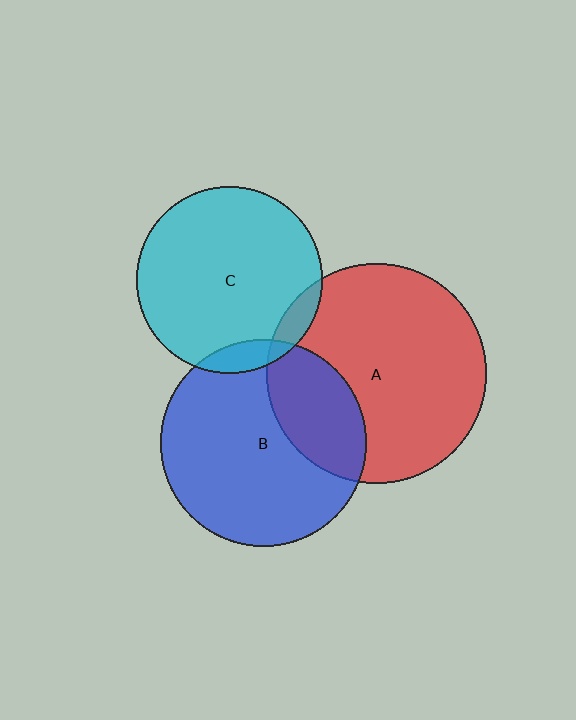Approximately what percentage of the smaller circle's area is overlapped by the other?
Approximately 30%.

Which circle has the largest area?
Circle A (red).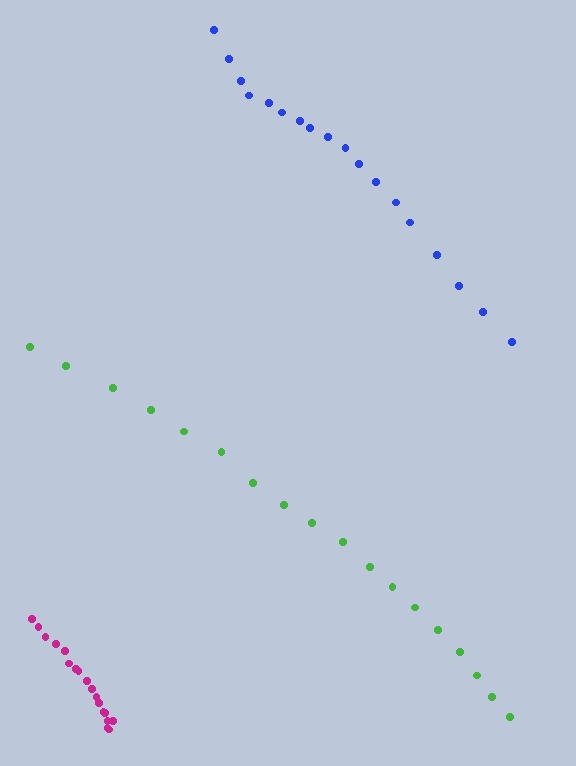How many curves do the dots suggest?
There are 3 distinct paths.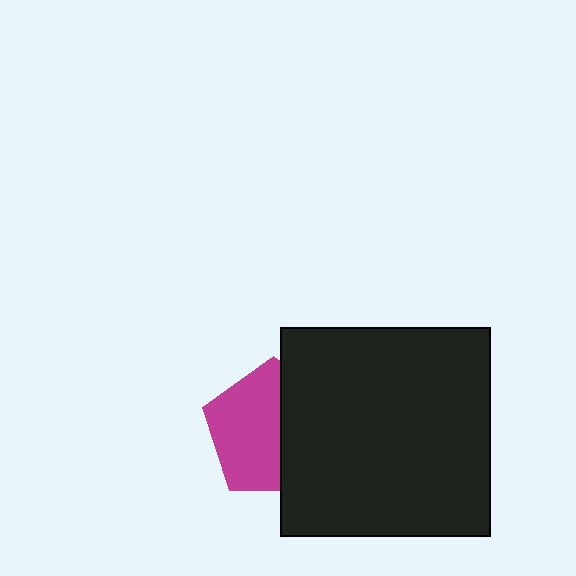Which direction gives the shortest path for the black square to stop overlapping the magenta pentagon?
Moving right gives the shortest separation.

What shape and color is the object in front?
The object in front is a black square.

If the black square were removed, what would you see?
You would see the complete magenta pentagon.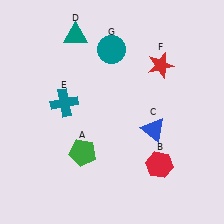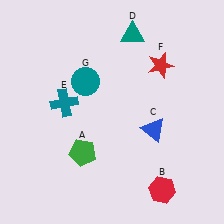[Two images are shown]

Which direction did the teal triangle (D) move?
The teal triangle (D) moved right.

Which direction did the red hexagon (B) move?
The red hexagon (B) moved down.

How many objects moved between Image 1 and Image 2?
3 objects moved between the two images.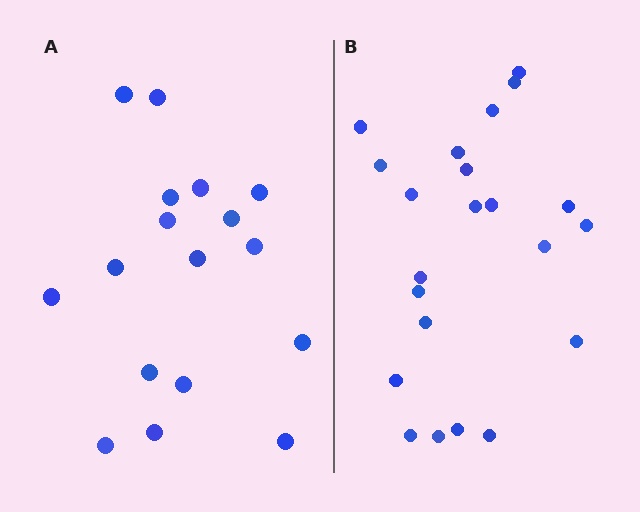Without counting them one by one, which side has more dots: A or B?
Region B (the right region) has more dots.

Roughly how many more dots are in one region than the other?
Region B has about 5 more dots than region A.